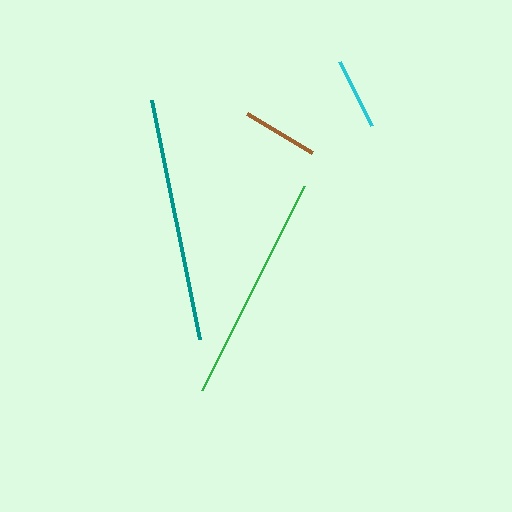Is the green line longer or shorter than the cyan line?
The green line is longer than the cyan line.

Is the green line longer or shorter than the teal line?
The teal line is longer than the green line.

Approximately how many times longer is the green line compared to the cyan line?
The green line is approximately 3.2 times the length of the cyan line.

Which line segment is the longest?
The teal line is the longest at approximately 244 pixels.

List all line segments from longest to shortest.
From longest to shortest: teal, green, brown, cyan.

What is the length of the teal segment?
The teal segment is approximately 244 pixels long.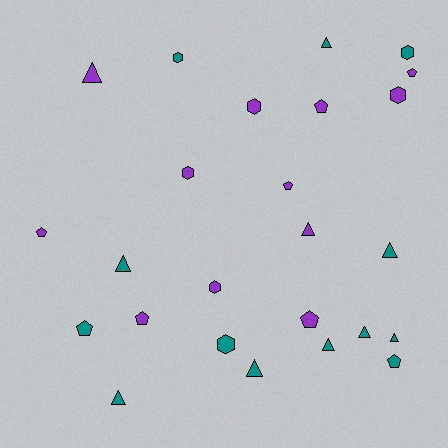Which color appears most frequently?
Teal, with 13 objects.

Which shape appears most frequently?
Triangle, with 10 objects.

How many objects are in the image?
There are 25 objects.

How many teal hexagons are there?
There are 3 teal hexagons.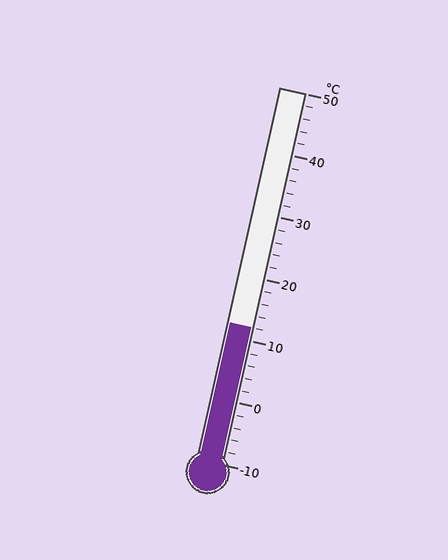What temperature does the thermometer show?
The thermometer shows approximately 12°C.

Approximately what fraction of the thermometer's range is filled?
The thermometer is filled to approximately 35% of its range.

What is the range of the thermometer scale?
The thermometer scale ranges from -10°C to 50°C.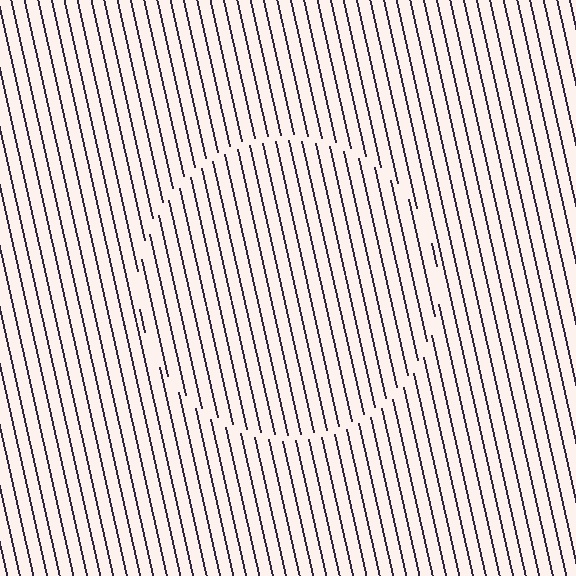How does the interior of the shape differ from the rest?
The interior of the shape contains the same grating, shifted by half a period — the contour is defined by the phase discontinuity where line-ends from the inner and outer gratings abut.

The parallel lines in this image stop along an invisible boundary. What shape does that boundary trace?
An illusory circle. The interior of the shape contains the same grating, shifted by half a period — the contour is defined by the phase discontinuity where line-ends from the inner and outer gratings abut.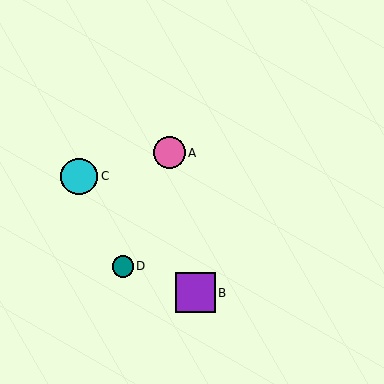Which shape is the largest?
The purple square (labeled B) is the largest.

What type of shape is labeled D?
Shape D is a teal circle.